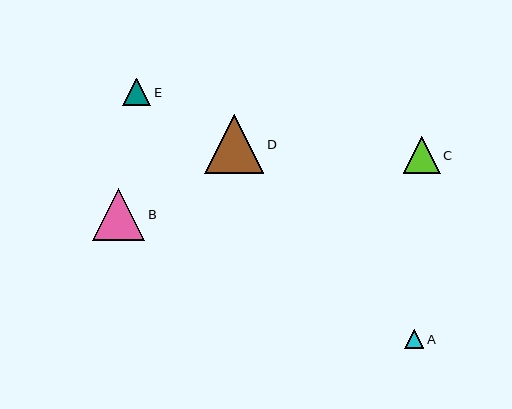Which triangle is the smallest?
Triangle A is the smallest with a size of approximately 19 pixels.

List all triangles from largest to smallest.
From largest to smallest: D, B, C, E, A.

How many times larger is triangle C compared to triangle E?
Triangle C is approximately 1.3 times the size of triangle E.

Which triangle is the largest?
Triangle D is the largest with a size of approximately 59 pixels.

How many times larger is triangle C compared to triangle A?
Triangle C is approximately 1.9 times the size of triangle A.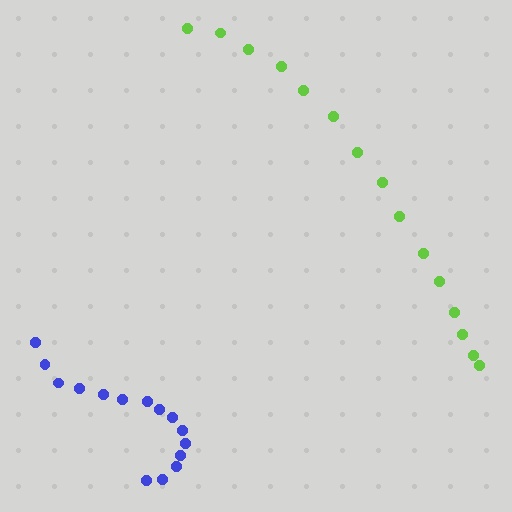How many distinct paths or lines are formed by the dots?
There are 2 distinct paths.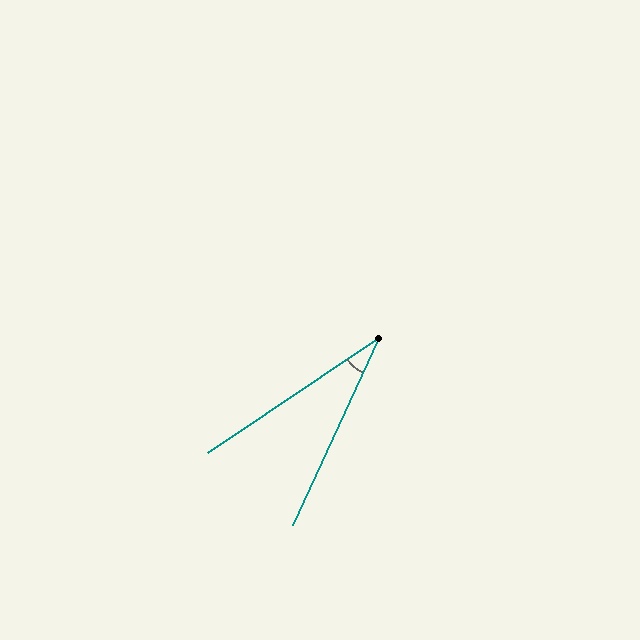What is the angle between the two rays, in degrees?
Approximately 31 degrees.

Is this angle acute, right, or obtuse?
It is acute.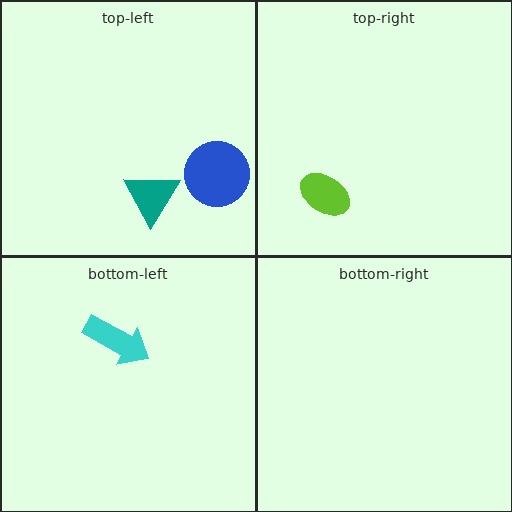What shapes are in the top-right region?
The lime ellipse.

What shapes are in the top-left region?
The blue circle, the teal triangle.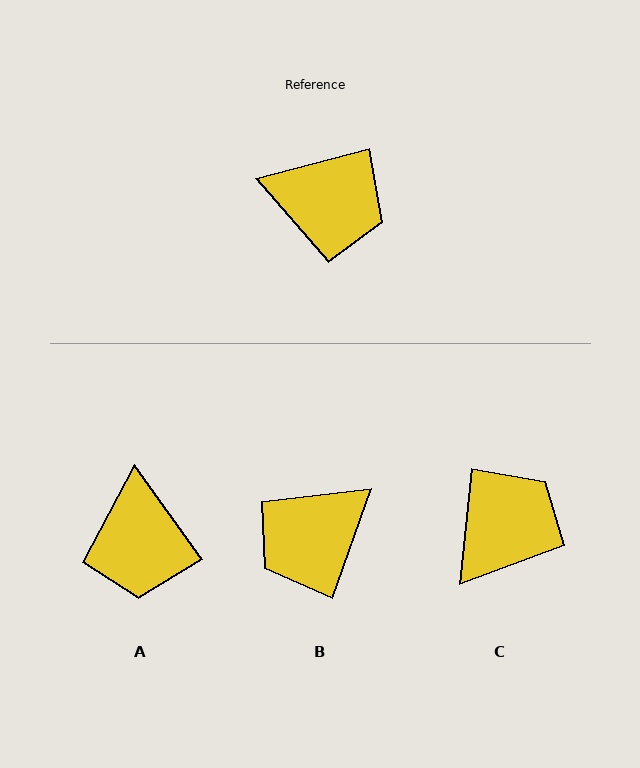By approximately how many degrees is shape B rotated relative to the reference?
Approximately 124 degrees clockwise.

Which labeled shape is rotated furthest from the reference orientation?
B, about 124 degrees away.